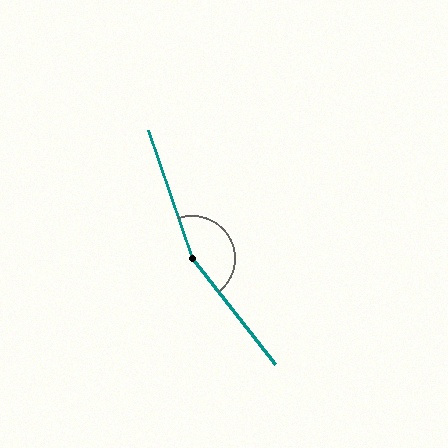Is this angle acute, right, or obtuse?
It is obtuse.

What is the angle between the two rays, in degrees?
Approximately 161 degrees.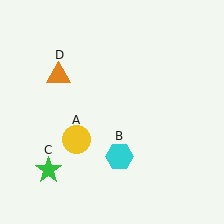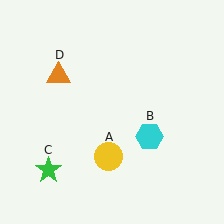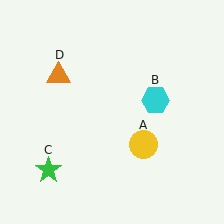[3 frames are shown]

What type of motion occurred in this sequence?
The yellow circle (object A), cyan hexagon (object B) rotated counterclockwise around the center of the scene.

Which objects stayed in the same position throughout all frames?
Green star (object C) and orange triangle (object D) remained stationary.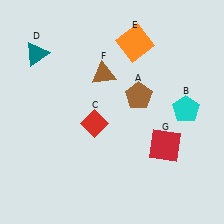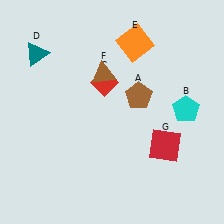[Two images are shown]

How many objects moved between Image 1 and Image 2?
1 object moved between the two images.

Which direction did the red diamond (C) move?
The red diamond (C) moved up.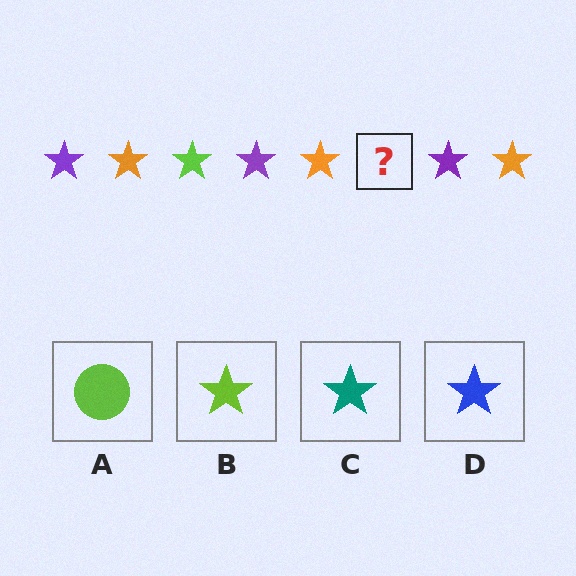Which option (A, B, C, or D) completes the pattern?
B.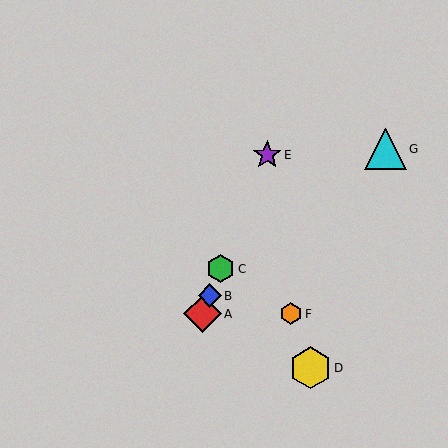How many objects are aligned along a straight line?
4 objects (A, B, C, E) are aligned along a straight line.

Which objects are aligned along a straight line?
Objects A, B, C, E are aligned along a straight line.